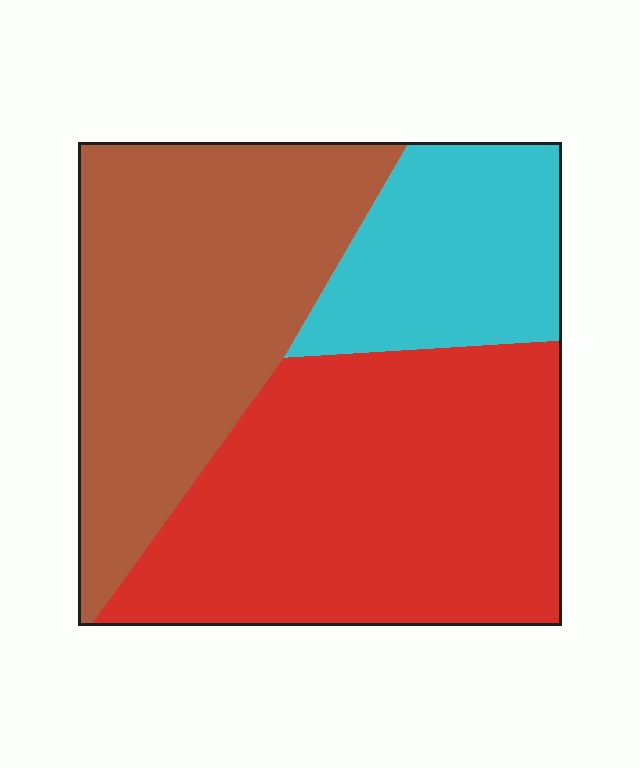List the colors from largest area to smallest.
From largest to smallest: red, brown, cyan.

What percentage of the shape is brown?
Brown takes up between a third and a half of the shape.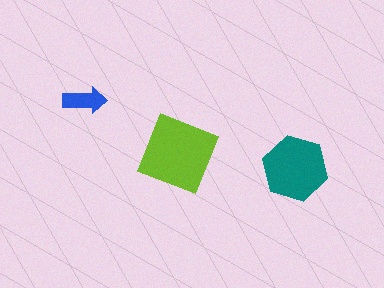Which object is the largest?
The lime square.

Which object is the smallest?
The blue arrow.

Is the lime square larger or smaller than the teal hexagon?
Larger.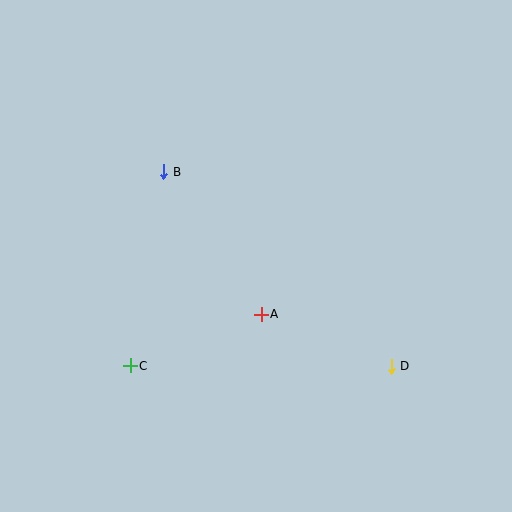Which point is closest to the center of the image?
Point A at (261, 314) is closest to the center.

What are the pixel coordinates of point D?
Point D is at (391, 366).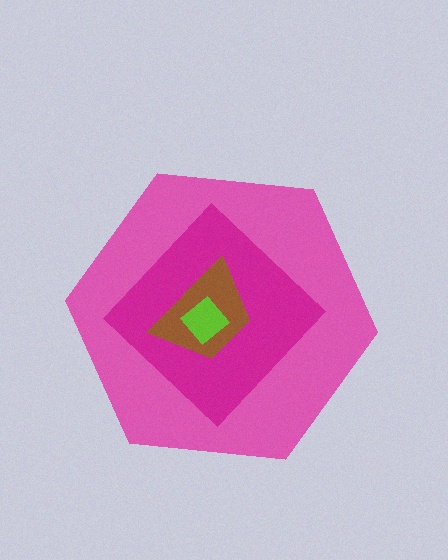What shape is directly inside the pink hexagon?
The magenta diamond.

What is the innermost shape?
The lime diamond.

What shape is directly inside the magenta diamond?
The brown trapezoid.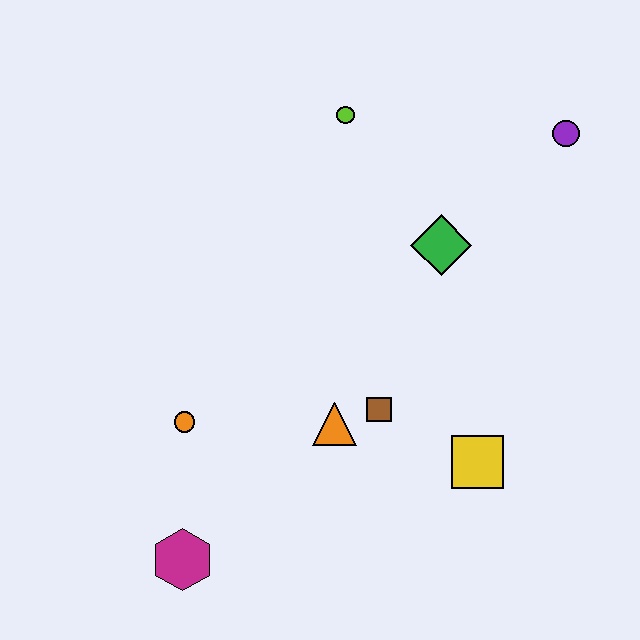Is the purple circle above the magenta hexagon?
Yes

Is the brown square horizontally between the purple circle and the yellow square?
No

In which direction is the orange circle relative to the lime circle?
The orange circle is below the lime circle.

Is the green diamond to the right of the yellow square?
No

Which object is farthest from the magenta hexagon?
The purple circle is farthest from the magenta hexagon.